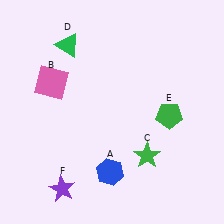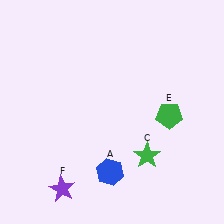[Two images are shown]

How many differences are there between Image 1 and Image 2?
There are 2 differences between the two images.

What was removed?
The pink square (B), the green triangle (D) were removed in Image 2.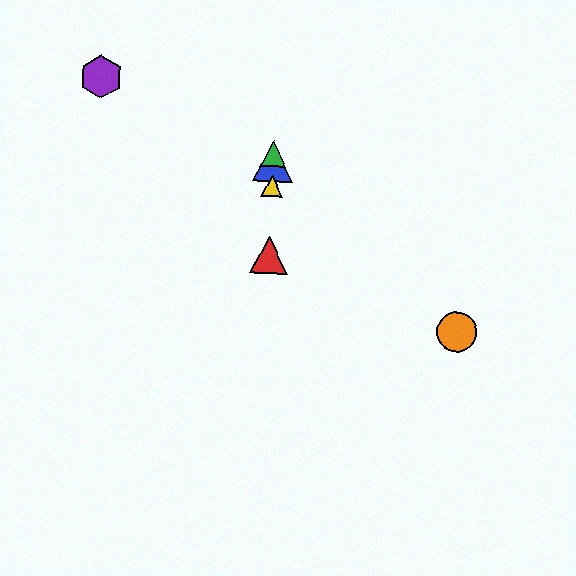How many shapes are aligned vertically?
4 shapes (the red triangle, the blue triangle, the green triangle, the yellow triangle) are aligned vertically.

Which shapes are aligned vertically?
The red triangle, the blue triangle, the green triangle, the yellow triangle are aligned vertically.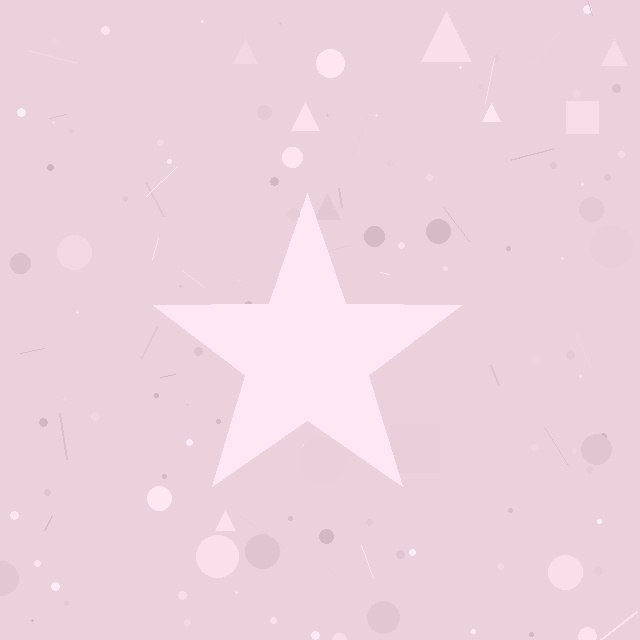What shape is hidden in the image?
A star is hidden in the image.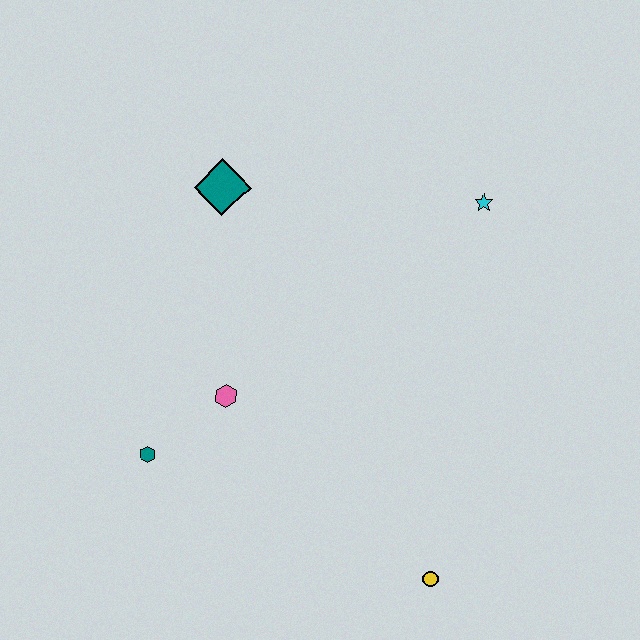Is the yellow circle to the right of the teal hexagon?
Yes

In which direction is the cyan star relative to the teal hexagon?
The cyan star is to the right of the teal hexagon.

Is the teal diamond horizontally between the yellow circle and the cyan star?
No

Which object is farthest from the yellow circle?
The teal diamond is farthest from the yellow circle.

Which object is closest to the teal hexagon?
The pink hexagon is closest to the teal hexagon.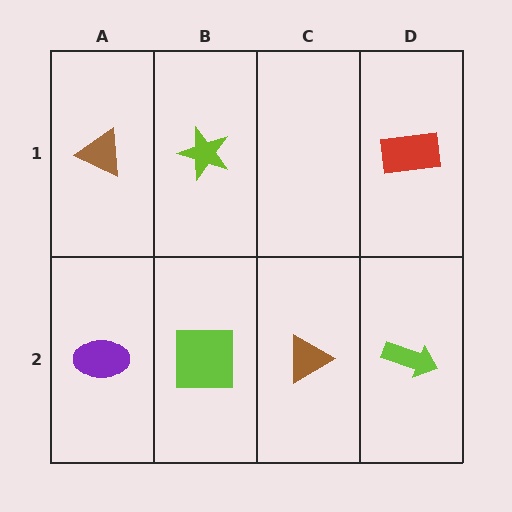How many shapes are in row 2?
4 shapes.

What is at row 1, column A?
A brown triangle.